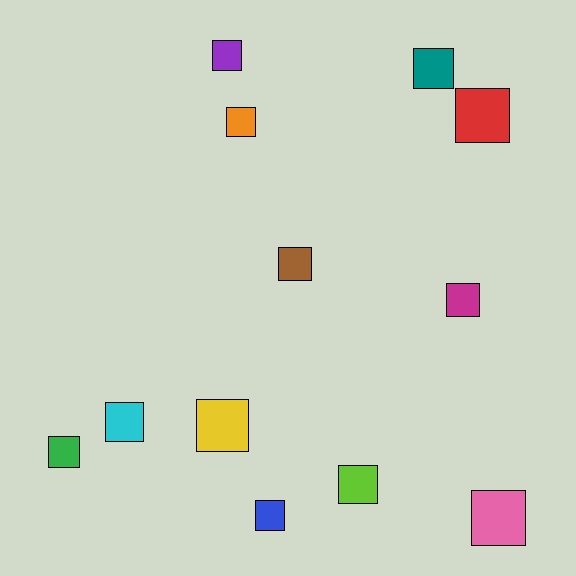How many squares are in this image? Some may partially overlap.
There are 12 squares.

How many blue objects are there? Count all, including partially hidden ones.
There is 1 blue object.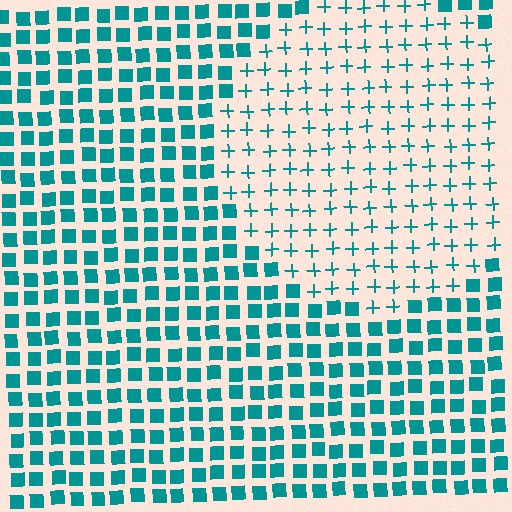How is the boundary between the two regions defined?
The boundary is defined by a change in element shape: plus signs inside vs. squares outside. All elements share the same color and spacing.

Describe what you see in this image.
The image is filled with small teal elements arranged in a uniform grid. A circle-shaped region contains plus signs, while the surrounding area contains squares. The boundary is defined purely by the change in element shape.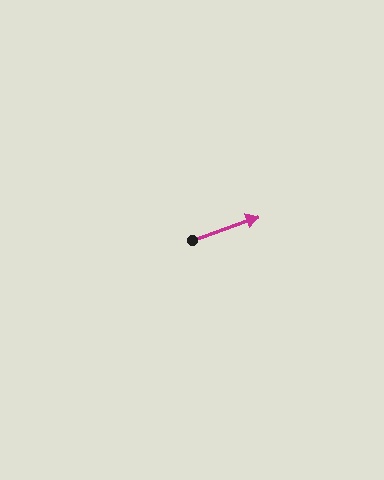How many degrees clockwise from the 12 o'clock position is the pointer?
Approximately 70 degrees.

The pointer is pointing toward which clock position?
Roughly 2 o'clock.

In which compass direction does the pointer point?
East.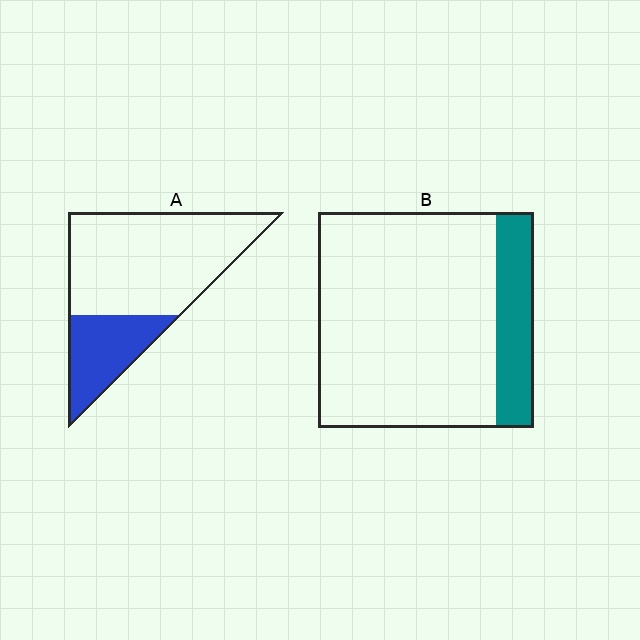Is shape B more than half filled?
No.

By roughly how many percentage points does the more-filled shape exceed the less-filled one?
By roughly 10 percentage points (A over B).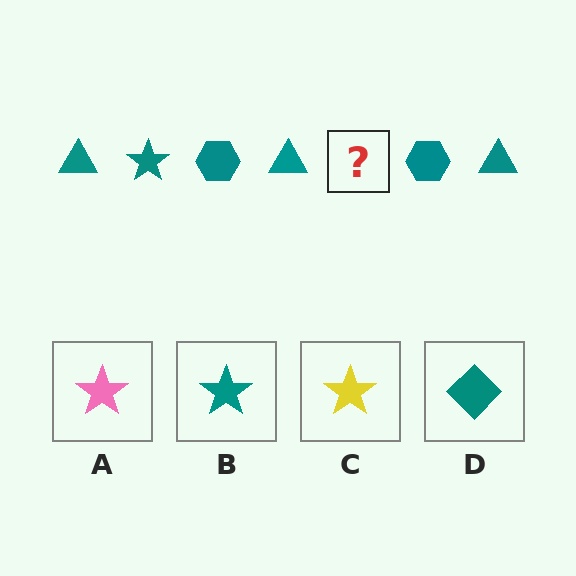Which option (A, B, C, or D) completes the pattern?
B.